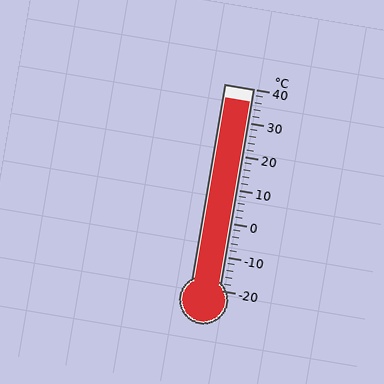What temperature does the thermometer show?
The thermometer shows approximately 36°C.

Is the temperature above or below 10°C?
The temperature is above 10°C.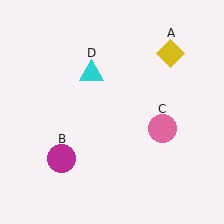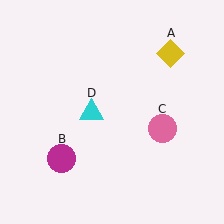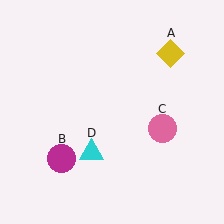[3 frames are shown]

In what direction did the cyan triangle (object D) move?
The cyan triangle (object D) moved down.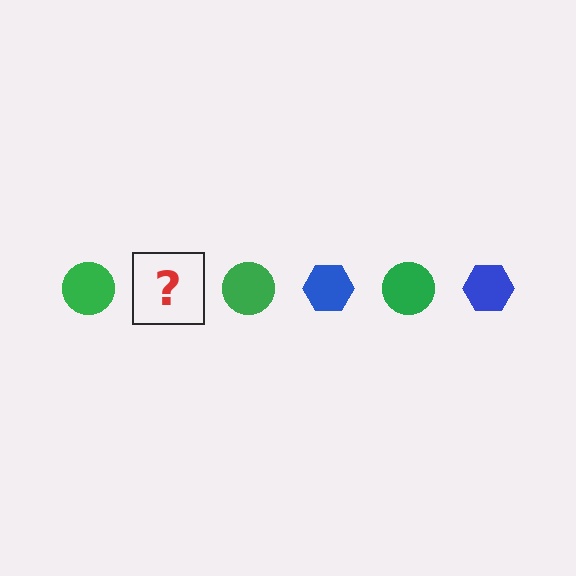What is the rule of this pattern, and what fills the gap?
The rule is that the pattern alternates between green circle and blue hexagon. The gap should be filled with a blue hexagon.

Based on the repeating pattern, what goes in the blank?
The blank should be a blue hexagon.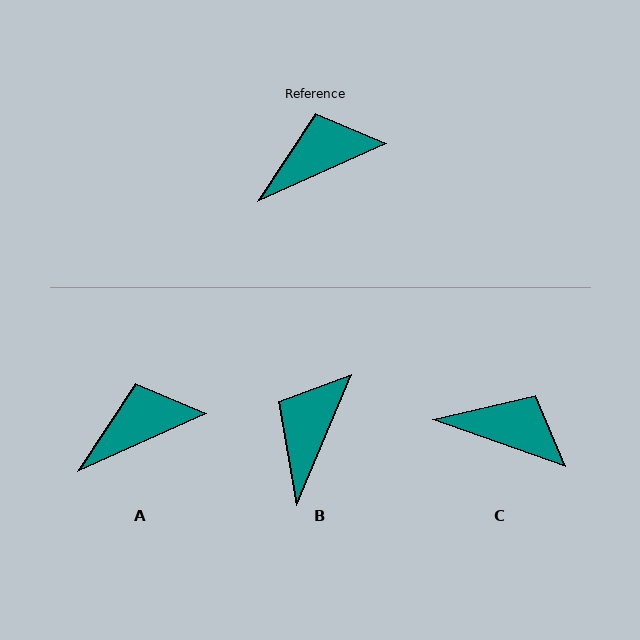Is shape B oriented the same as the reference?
No, it is off by about 43 degrees.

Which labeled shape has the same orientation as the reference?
A.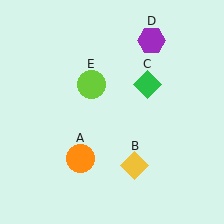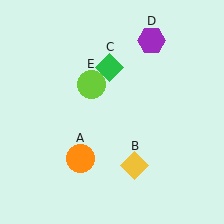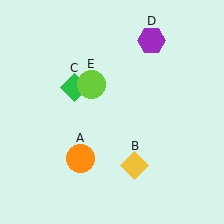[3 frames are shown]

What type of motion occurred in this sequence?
The green diamond (object C) rotated counterclockwise around the center of the scene.